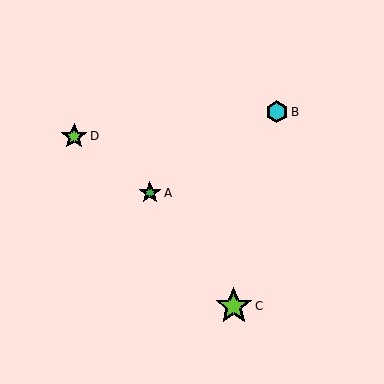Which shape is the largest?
The lime star (labeled C) is the largest.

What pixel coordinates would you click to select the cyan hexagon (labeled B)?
Click at (277, 112) to select the cyan hexagon B.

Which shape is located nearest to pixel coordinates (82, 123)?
The lime star (labeled D) at (74, 136) is nearest to that location.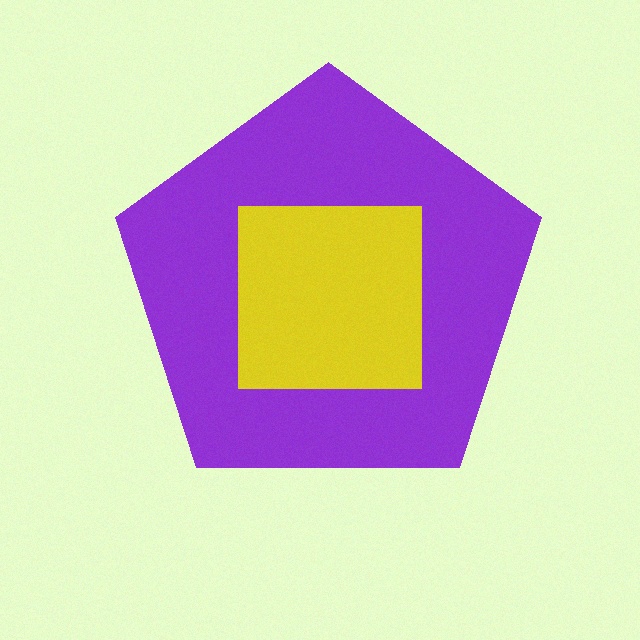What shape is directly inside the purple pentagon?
The yellow square.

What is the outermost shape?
The purple pentagon.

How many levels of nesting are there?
2.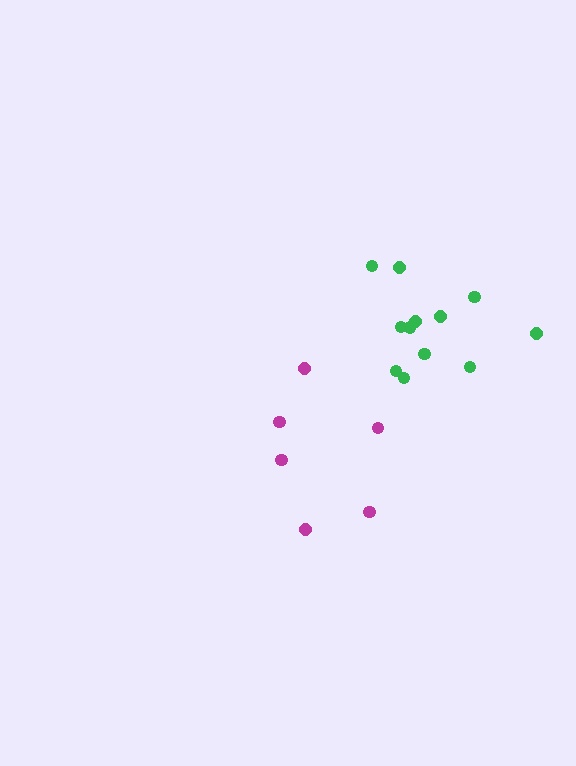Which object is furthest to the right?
The green cluster is rightmost.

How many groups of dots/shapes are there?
There are 2 groups.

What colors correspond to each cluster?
The clusters are colored: green, magenta.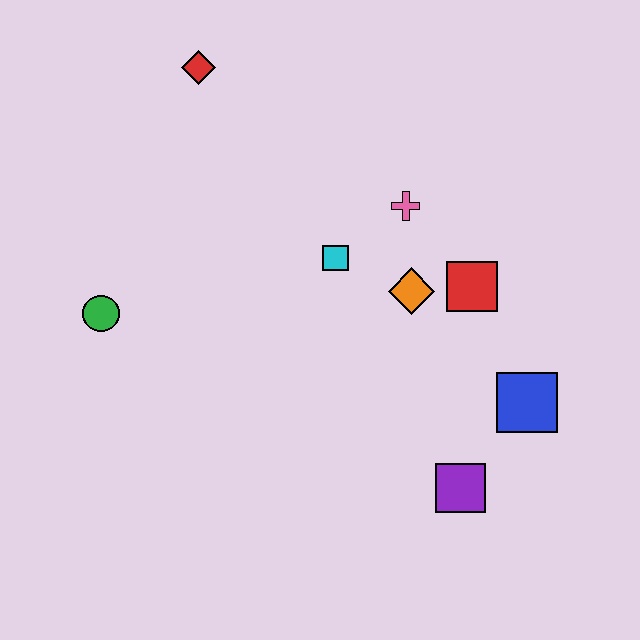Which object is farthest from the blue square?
The red diamond is farthest from the blue square.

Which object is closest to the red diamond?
The cyan square is closest to the red diamond.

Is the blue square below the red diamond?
Yes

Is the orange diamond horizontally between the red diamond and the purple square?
Yes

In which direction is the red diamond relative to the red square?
The red diamond is to the left of the red square.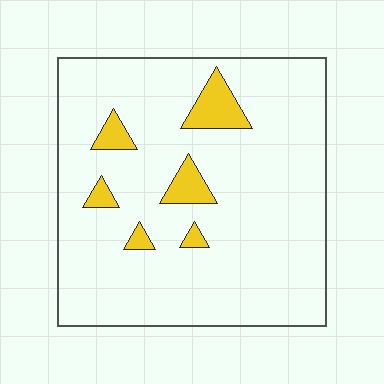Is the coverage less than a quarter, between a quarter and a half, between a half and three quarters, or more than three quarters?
Less than a quarter.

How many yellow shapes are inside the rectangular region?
6.